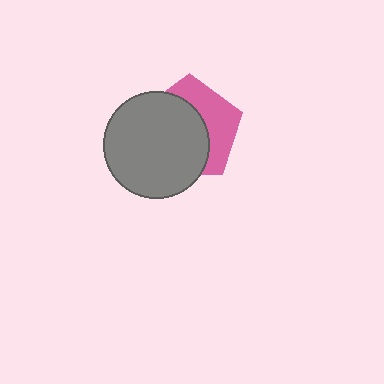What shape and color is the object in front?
The object in front is a gray circle.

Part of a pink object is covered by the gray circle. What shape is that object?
It is a pentagon.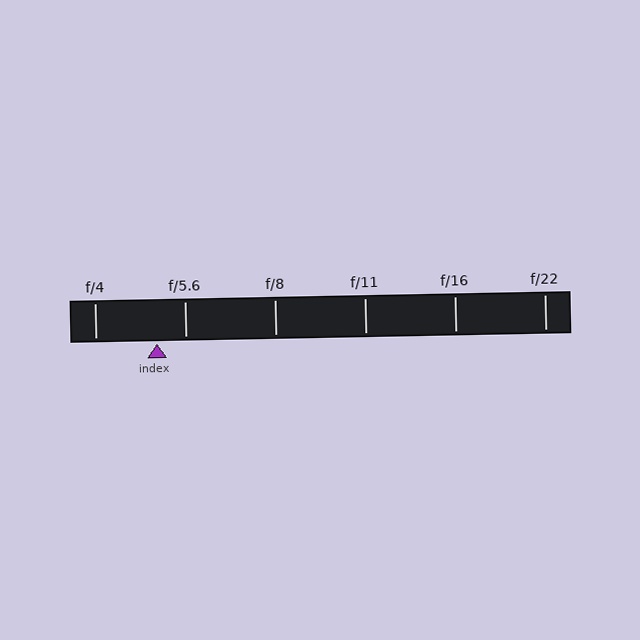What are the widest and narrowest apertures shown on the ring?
The widest aperture shown is f/4 and the narrowest is f/22.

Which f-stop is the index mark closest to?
The index mark is closest to f/5.6.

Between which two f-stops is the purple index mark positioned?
The index mark is between f/4 and f/5.6.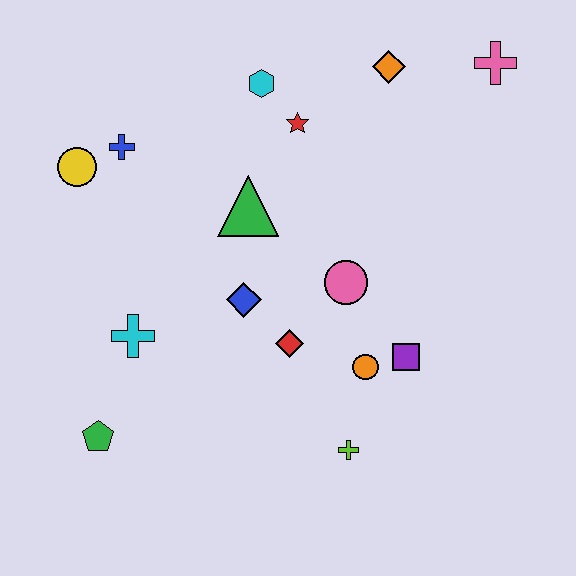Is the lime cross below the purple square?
Yes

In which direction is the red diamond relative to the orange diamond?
The red diamond is below the orange diamond.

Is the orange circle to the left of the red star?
No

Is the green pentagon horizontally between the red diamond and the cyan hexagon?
No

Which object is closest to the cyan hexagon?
The red star is closest to the cyan hexagon.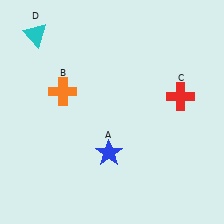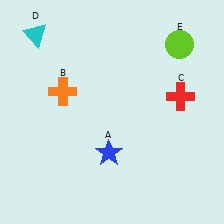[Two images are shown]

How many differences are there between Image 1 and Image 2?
There is 1 difference between the two images.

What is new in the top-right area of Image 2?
A lime circle (E) was added in the top-right area of Image 2.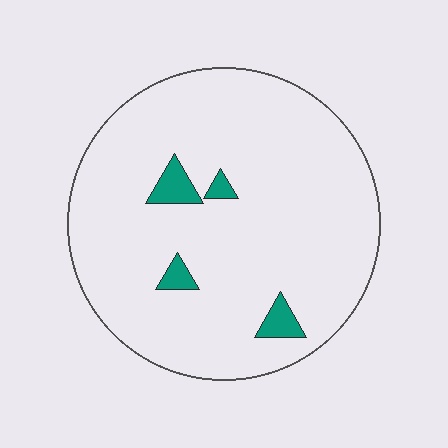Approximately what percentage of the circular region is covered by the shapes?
Approximately 5%.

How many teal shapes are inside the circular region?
4.